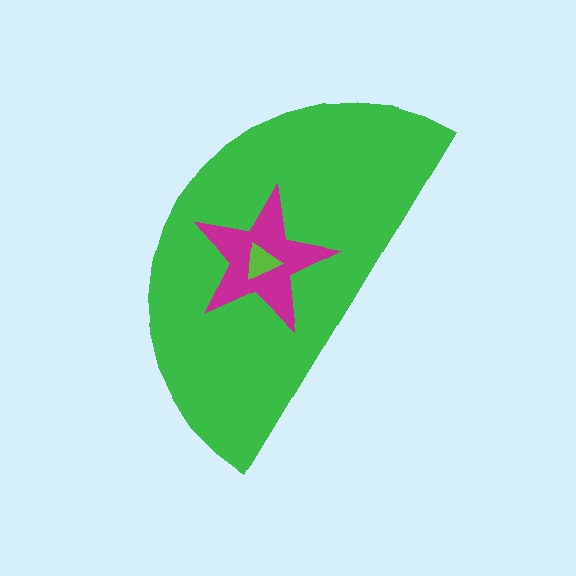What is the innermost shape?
The lime triangle.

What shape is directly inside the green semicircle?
The magenta star.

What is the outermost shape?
The green semicircle.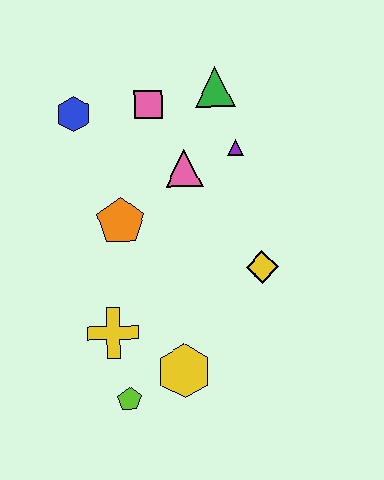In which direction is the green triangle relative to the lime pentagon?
The green triangle is above the lime pentagon.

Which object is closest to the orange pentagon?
The pink triangle is closest to the orange pentagon.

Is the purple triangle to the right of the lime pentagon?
Yes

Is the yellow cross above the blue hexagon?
No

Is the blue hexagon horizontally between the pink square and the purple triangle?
No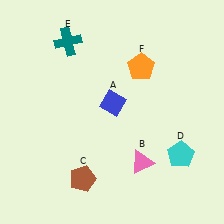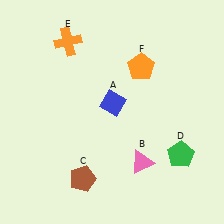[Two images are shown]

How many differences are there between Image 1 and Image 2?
There are 2 differences between the two images.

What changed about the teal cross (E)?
In Image 1, E is teal. In Image 2, it changed to orange.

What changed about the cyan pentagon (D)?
In Image 1, D is cyan. In Image 2, it changed to green.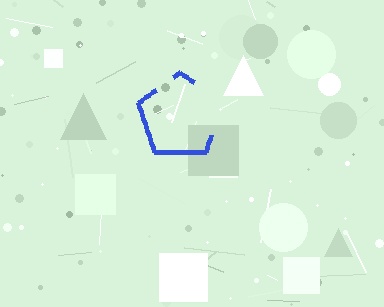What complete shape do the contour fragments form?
The contour fragments form a pentagon.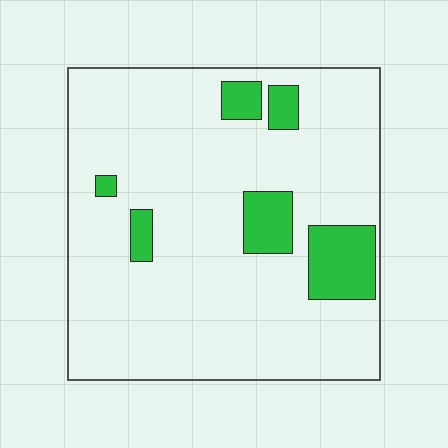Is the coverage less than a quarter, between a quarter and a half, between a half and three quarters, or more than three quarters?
Less than a quarter.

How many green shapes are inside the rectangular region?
6.